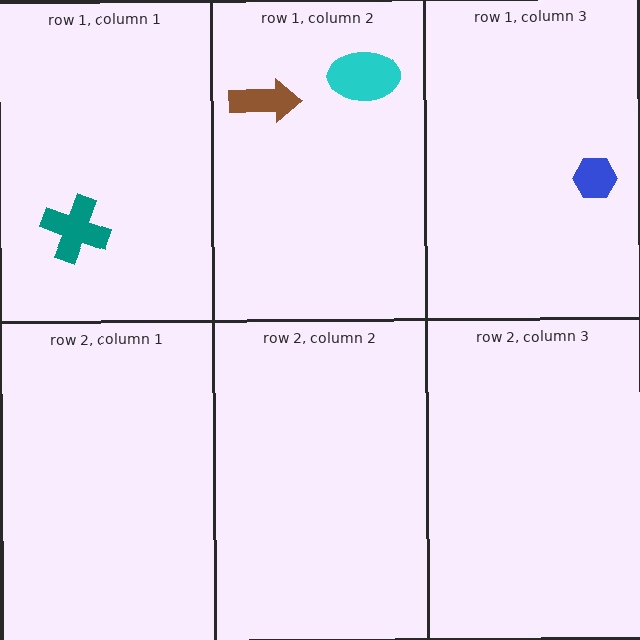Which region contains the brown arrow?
The row 1, column 2 region.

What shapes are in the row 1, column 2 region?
The brown arrow, the cyan ellipse.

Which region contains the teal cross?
The row 1, column 1 region.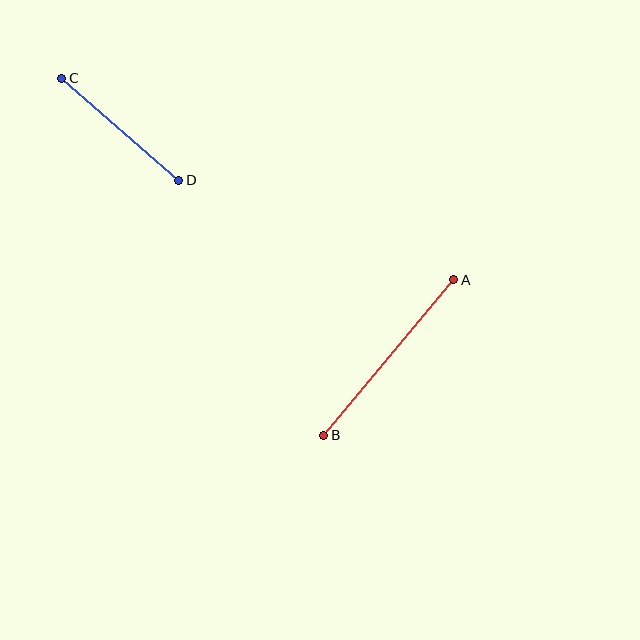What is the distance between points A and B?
The distance is approximately 202 pixels.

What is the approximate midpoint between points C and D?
The midpoint is at approximately (120, 129) pixels.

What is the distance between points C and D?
The distance is approximately 155 pixels.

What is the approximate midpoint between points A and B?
The midpoint is at approximately (389, 358) pixels.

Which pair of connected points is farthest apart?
Points A and B are farthest apart.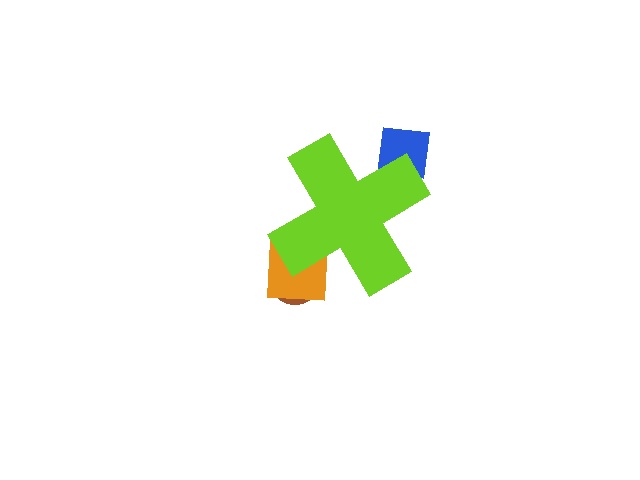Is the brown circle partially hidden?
Yes, the brown circle is partially hidden behind the lime cross.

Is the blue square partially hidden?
Yes, the blue square is partially hidden behind the lime cross.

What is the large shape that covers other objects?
A lime cross.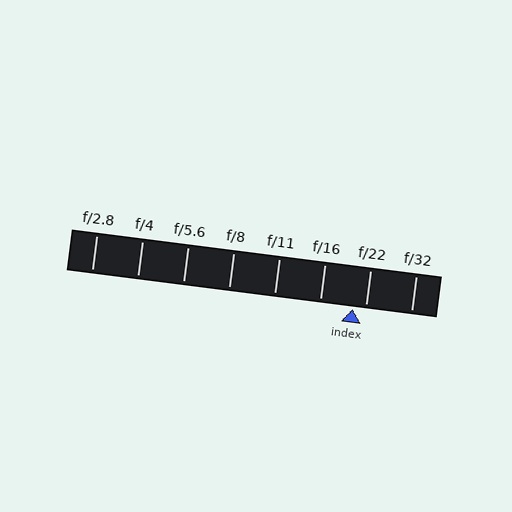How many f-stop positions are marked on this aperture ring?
There are 8 f-stop positions marked.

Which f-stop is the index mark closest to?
The index mark is closest to f/22.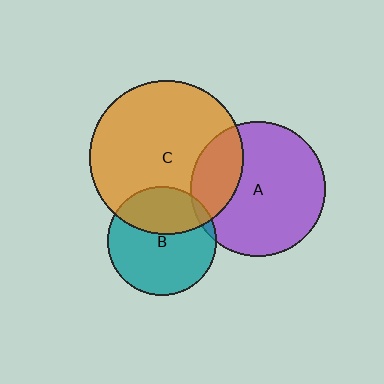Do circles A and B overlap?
Yes.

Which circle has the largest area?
Circle C (orange).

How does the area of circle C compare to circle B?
Approximately 2.0 times.